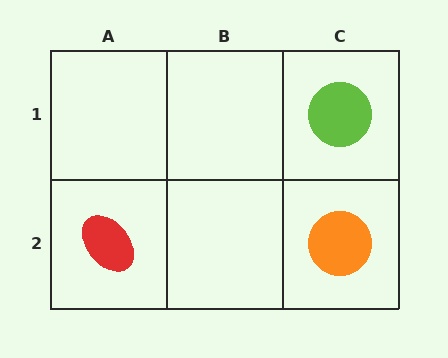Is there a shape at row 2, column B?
No, that cell is empty.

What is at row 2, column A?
A red ellipse.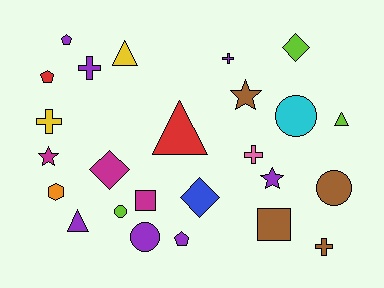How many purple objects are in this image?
There are 7 purple objects.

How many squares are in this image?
There are 2 squares.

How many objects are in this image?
There are 25 objects.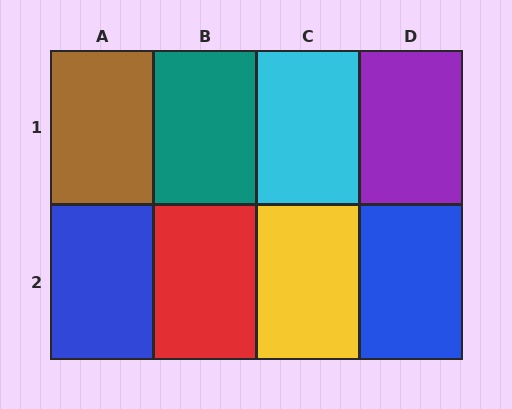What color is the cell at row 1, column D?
Purple.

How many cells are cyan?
1 cell is cyan.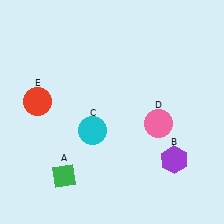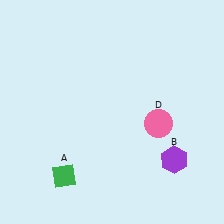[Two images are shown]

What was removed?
The cyan circle (C), the red circle (E) were removed in Image 2.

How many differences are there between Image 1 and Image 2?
There are 2 differences between the two images.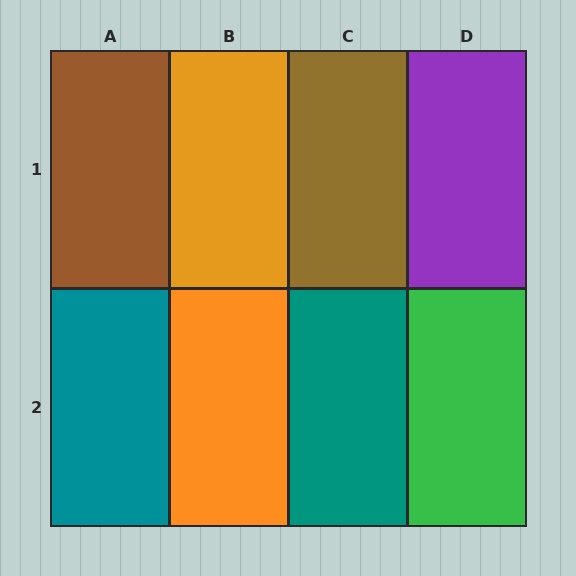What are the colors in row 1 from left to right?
Brown, orange, brown, purple.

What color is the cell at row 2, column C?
Teal.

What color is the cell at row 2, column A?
Teal.